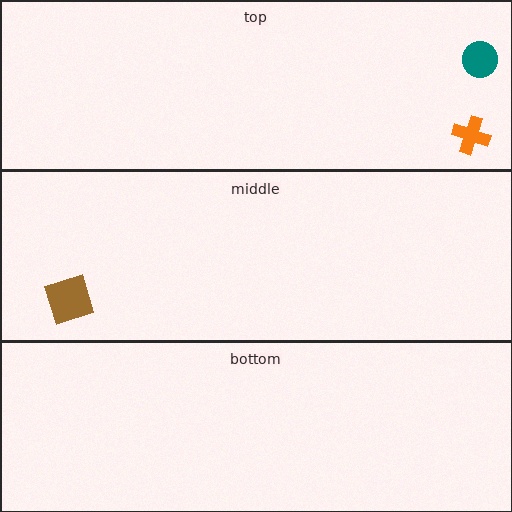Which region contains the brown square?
The middle region.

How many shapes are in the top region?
2.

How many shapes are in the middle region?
1.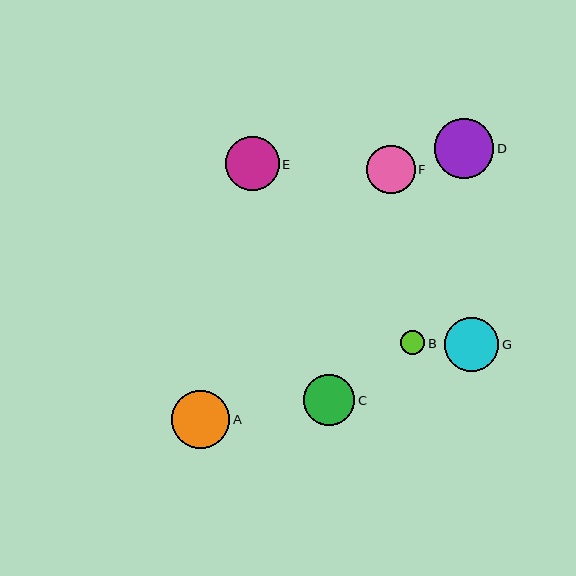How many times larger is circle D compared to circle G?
Circle D is approximately 1.1 times the size of circle G.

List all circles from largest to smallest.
From largest to smallest: D, A, G, E, C, F, B.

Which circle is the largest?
Circle D is the largest with a size of approximately 59 pixels.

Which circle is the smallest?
Circle B is the smallest with a size of approximately 24 pixels.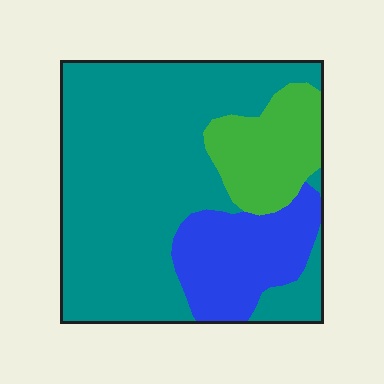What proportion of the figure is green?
Green takes up about one sixth (1/6) of the figure.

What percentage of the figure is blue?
Blue takes up about one fifth (1/5) of the figure.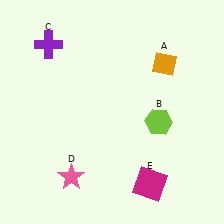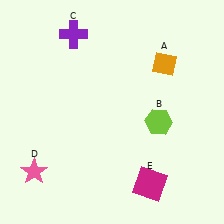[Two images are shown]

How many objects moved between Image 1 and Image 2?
2 objects moved between the two images.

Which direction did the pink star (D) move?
The pink star (D) moved left.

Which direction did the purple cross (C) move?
The purple cross (C) moved right.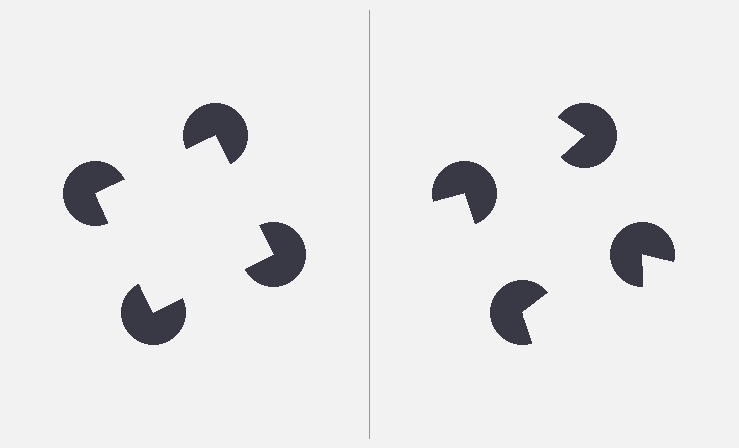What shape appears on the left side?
An illusory square.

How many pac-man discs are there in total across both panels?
8 — 4 on each side.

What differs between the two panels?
The pac-man discs are positioned identically on both sides; only the wedge orientations differ. On the left they align to a square; on the right they are misaligned.